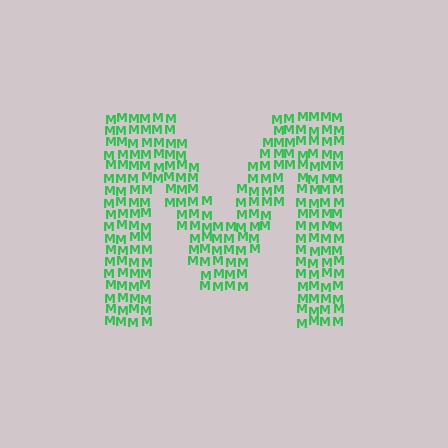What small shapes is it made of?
It is made of small letter M's.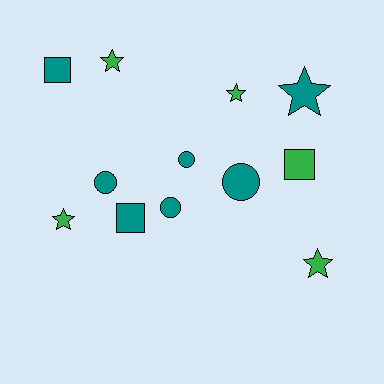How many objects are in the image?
There are 12 objects.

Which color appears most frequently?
Teal, with 7 objects.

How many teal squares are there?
There are 2 teal squares.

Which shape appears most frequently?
Star, with 5 objects.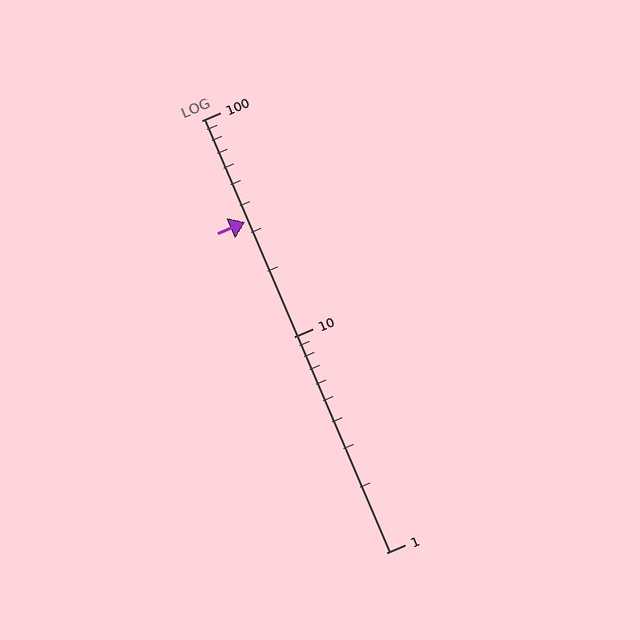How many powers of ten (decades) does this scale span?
The scale spans 2 decades, from 1 to 100.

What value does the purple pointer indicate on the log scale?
The pointer indicates approximately 34.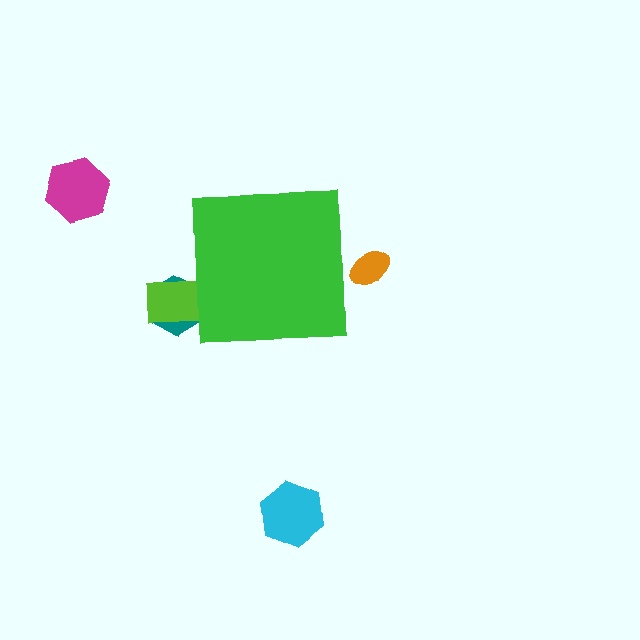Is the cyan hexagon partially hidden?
No, the cyan hexagon is fully visible.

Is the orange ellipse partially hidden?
Yes, the orange ellipse is partially hidden behind the green square.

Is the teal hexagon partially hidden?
Yes, the teal hexagon is partially hidden behind the green square.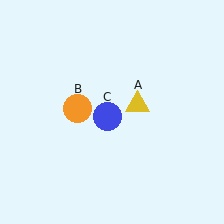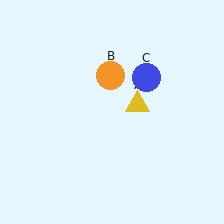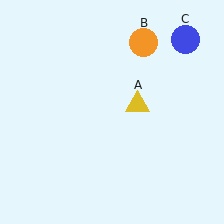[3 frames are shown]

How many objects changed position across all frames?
2 objects changed position: orange circle (object B), blue circle (object C).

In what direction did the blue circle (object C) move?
The blue circle (object C) moved up and to the right.